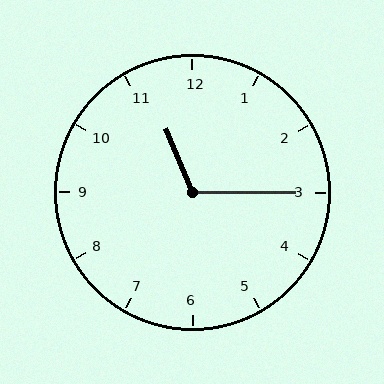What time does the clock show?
11:15.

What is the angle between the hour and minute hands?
Approximately 112 degrees.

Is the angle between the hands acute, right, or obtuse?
It is obtuse.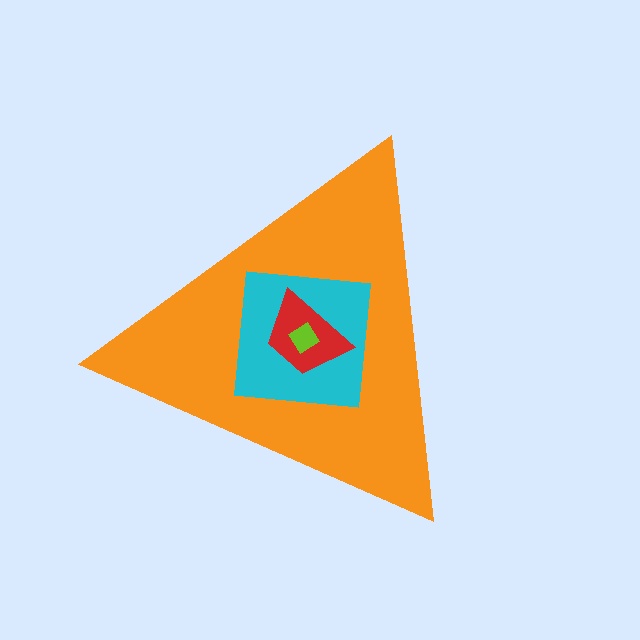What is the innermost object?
The lime diamond.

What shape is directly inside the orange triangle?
The cyan square.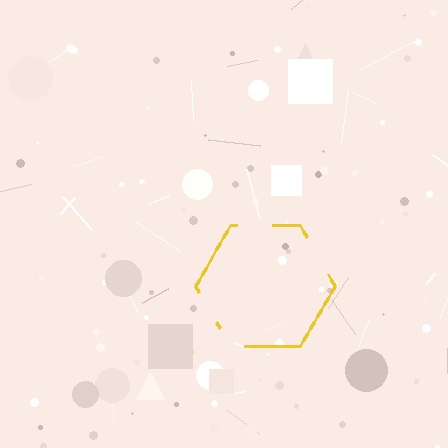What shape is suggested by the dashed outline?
The dashed outline suggests a hexagon.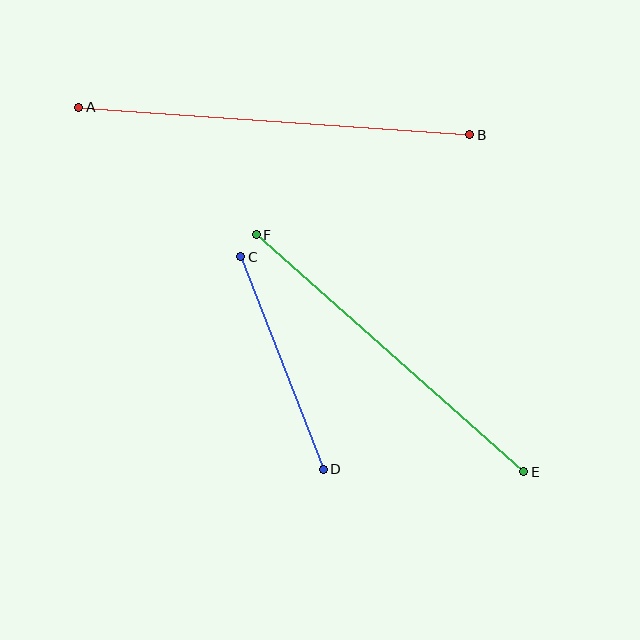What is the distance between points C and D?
The distance is approximately 228 pixels.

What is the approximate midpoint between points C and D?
The midpoint is at approximately (282, 363) pixels.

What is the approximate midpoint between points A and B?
The midpoint is at approximately (274, 121) pixels.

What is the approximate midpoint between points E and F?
The midpoint is at approximately (390, 353) pixels.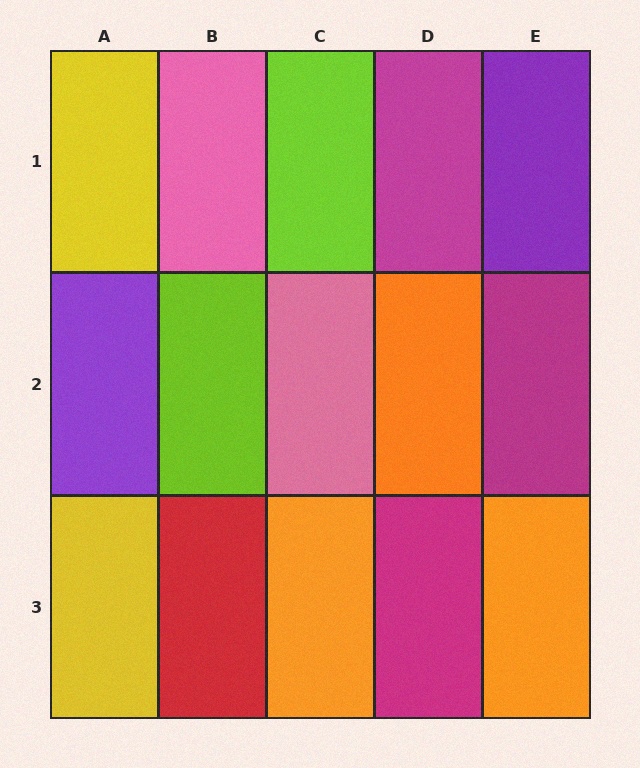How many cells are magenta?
3 cells are magenta.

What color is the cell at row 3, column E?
Orange.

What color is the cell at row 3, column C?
Orange.